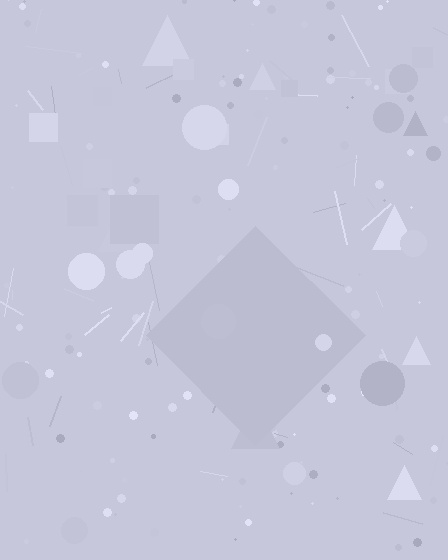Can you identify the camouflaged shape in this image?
The camouflaged shape is a diamond.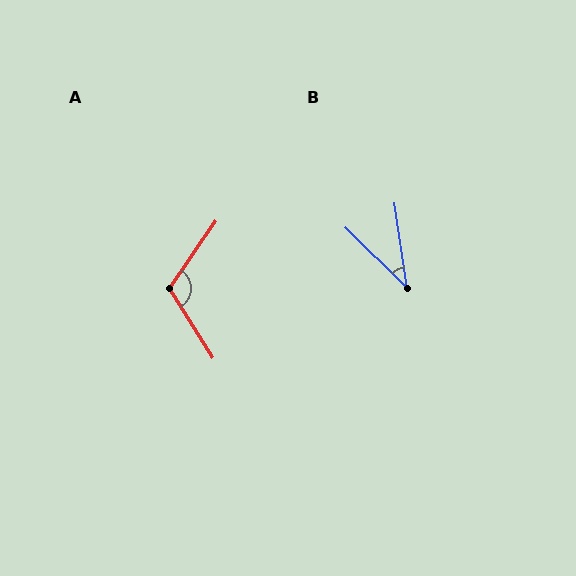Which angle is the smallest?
B, at approximately 37 degrees.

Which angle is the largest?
A, at approximately 113 degrees.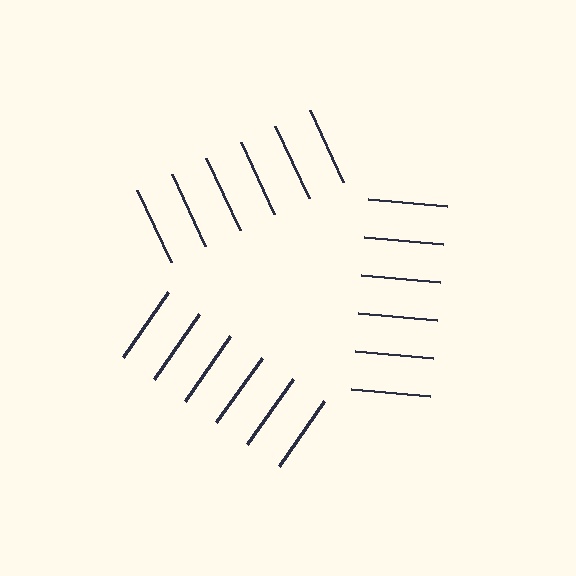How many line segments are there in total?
18 — 6 along each of the 3 edges.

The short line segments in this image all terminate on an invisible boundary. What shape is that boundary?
An illusory triangle — the line segments terminate on its edges but no continuous stroke is drawn.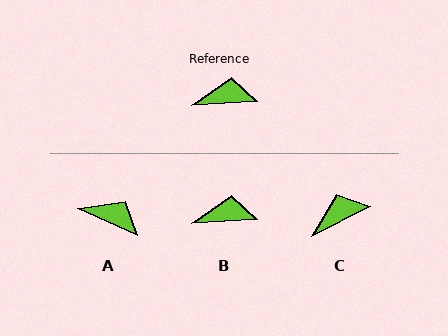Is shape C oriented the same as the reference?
No, it is off by about 23 degrees.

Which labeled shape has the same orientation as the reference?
B.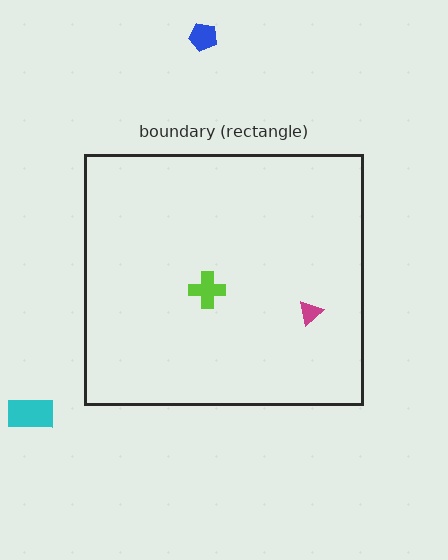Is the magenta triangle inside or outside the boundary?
Inside.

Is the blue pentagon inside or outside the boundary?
Outside.